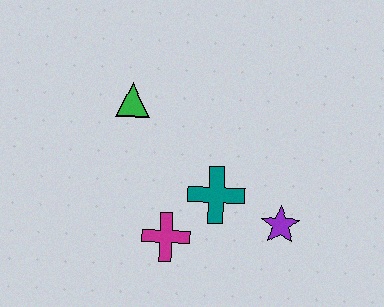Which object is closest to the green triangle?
The teal cross is closest to the green triangle.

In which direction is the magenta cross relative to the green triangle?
The magenta cross is below the green triangle.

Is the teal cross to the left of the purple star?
Yes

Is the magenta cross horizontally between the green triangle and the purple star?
Yes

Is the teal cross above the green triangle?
No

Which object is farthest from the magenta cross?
The green triangle is farthest from the magenta cross.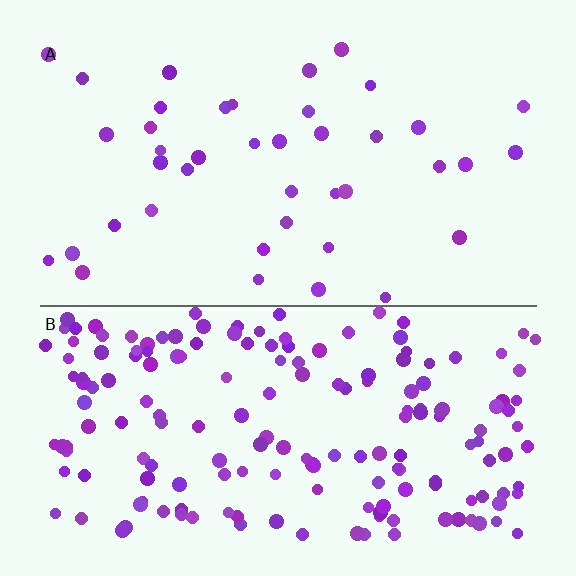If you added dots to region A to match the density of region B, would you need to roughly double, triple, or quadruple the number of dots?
Approximately quadruple.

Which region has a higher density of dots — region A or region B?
B (the bottom).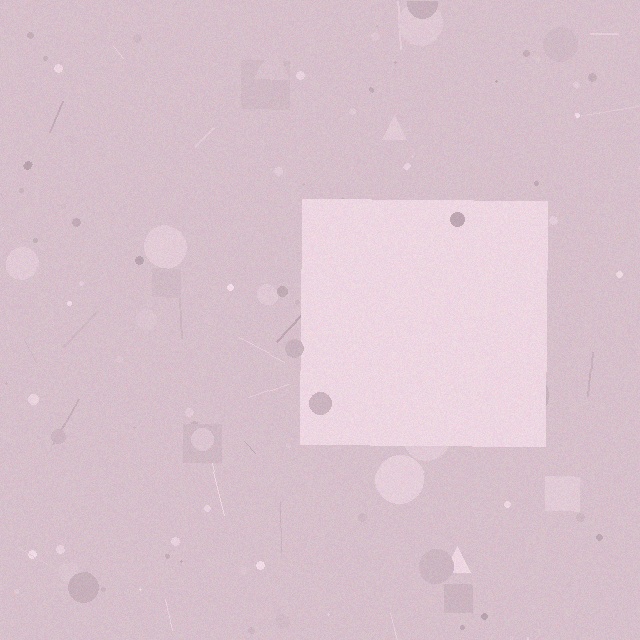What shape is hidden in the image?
A square is hidden in the image.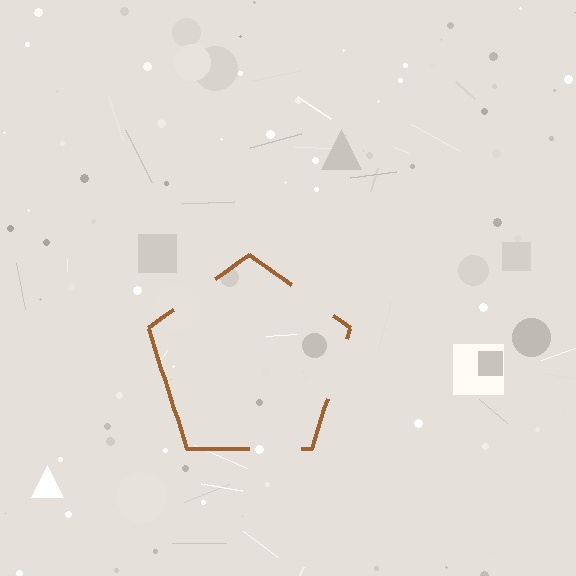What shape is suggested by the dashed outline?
The dashed outline suggests a pentagon.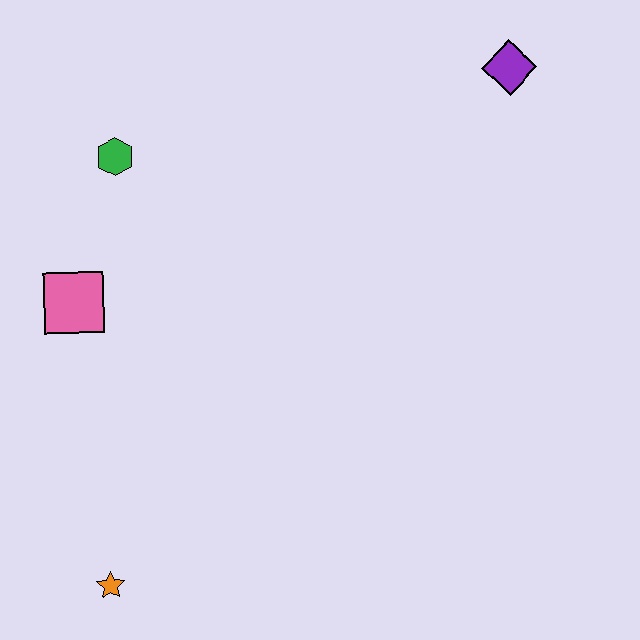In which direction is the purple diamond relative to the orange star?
The purple diamond is above the orange star.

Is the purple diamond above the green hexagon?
Yes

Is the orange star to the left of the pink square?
No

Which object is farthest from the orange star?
The purple diamond is farthest from the orange star.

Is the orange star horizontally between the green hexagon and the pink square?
Yes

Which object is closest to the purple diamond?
The green hexagon is closest to the purple diamond.